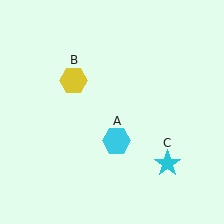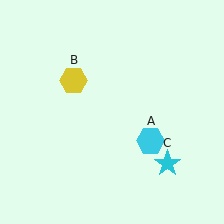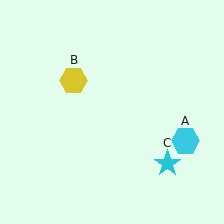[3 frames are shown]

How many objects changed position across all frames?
1 object changed position: cyan hexagon (object A).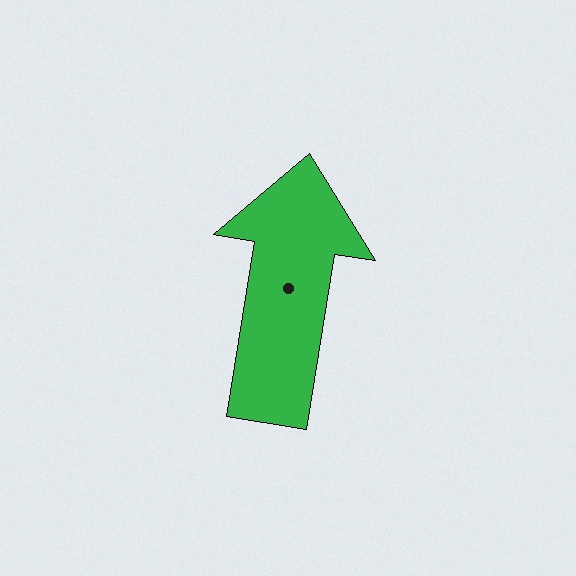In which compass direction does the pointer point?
North.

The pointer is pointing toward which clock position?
Roughly 12 o'clock.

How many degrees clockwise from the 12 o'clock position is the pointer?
Approximately 9 degrees.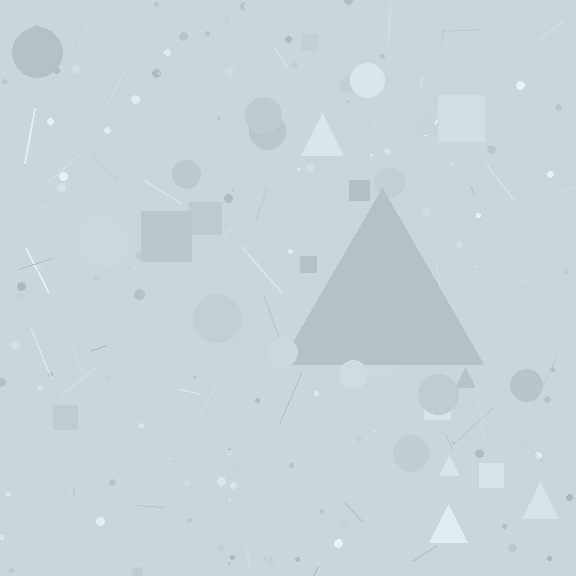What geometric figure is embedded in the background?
A triangle is embedded in the background.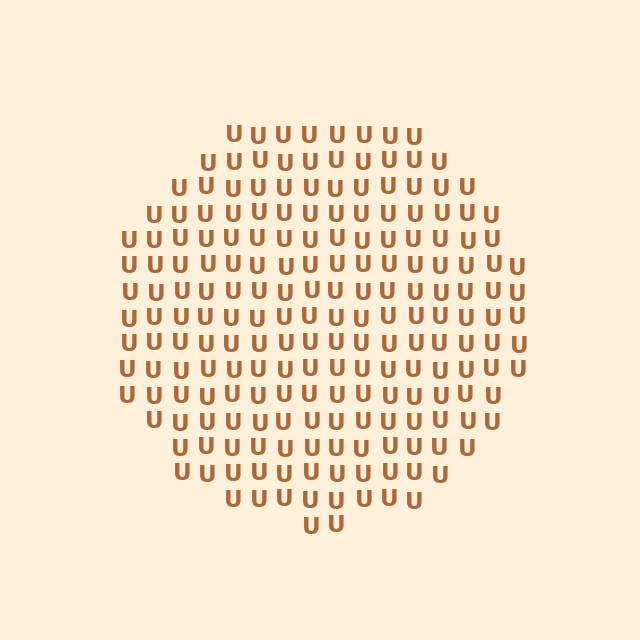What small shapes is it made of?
It is made of small letter U's.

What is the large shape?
The large shape is a circle.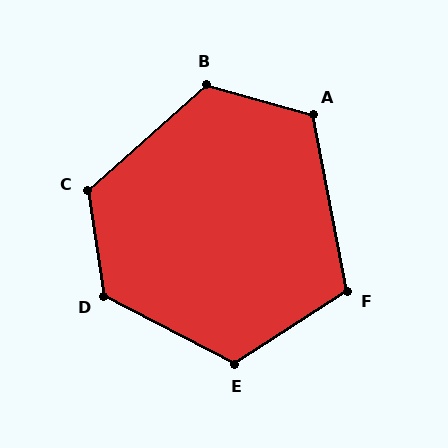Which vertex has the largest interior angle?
D, at approximately 126 degrees.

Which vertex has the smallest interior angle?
F, at approximately 112 degrees.